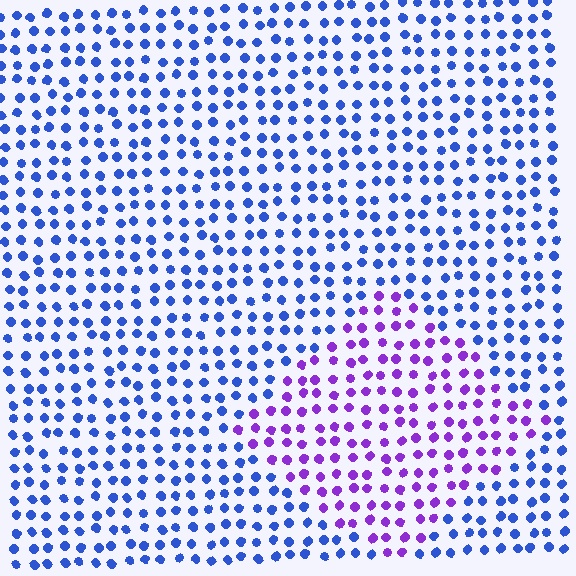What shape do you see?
I see a diamond.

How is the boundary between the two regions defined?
The boundary is defined purely by a slight shift in hue (about 50 degrees). Spacing, size, and orientation are identical on both sides.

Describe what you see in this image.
The image is filled with small blue elements in a uniform arrangement. A diamond-shaped region is visible where the elements are tinted to a slightly different hue, forming a subtle color boundary.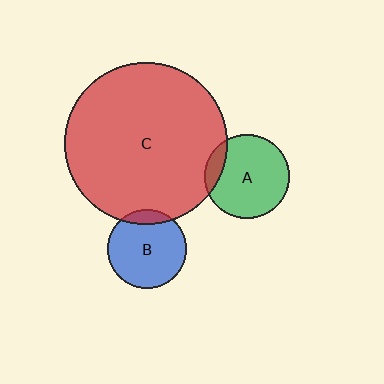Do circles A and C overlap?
Yes.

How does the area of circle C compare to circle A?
Approximately 3.7 times.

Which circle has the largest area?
Circle C (red).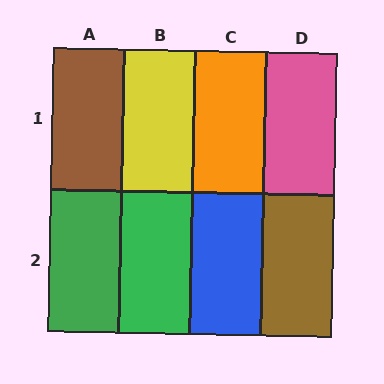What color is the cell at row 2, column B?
Green.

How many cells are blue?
1 cell is blue.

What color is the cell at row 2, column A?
Green.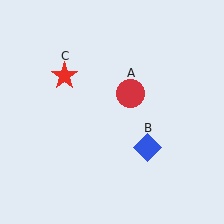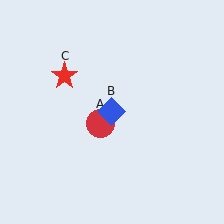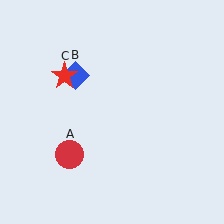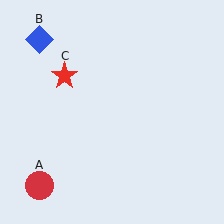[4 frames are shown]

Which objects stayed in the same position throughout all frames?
Red star (object C) remained stationary.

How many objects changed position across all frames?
2 objects changed position: red circle (object A), blue diamond (object B).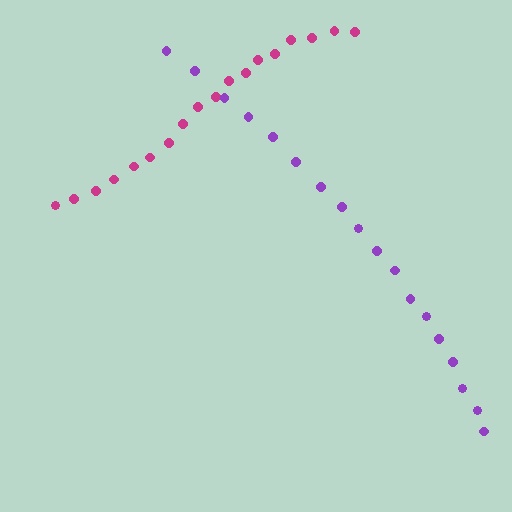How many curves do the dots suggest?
There are 2 distinct paths.